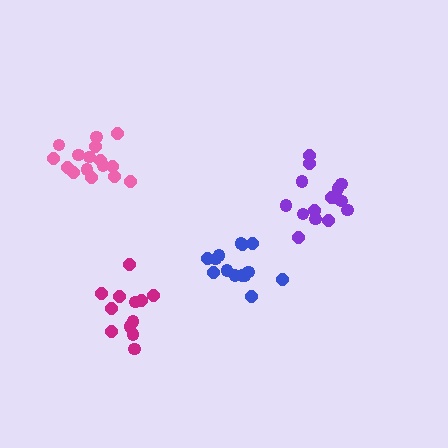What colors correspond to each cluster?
The clusters are colored: blue, pink, magenta, purple.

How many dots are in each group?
Group 1: 14 dots, Group 2: 16 dots, Group 3: 12 dots, Group 4: 15 dots (57 total).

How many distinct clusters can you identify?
There are 4 distinct clusters.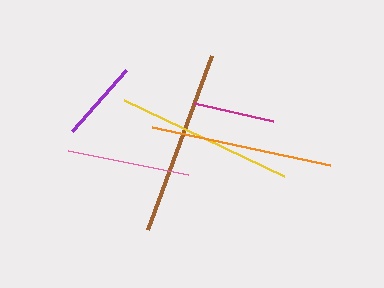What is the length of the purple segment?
The purple segment is approximately 82 pixels long.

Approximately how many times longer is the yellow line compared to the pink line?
The yellow line is approximately 1.4 times the length of the pink line.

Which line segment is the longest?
The brown line is the longest at approximately 185 pixels.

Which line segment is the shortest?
The magenta line is the shortest at approximately 81 pixels.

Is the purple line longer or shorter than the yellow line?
The yellow line is longer than the purple line.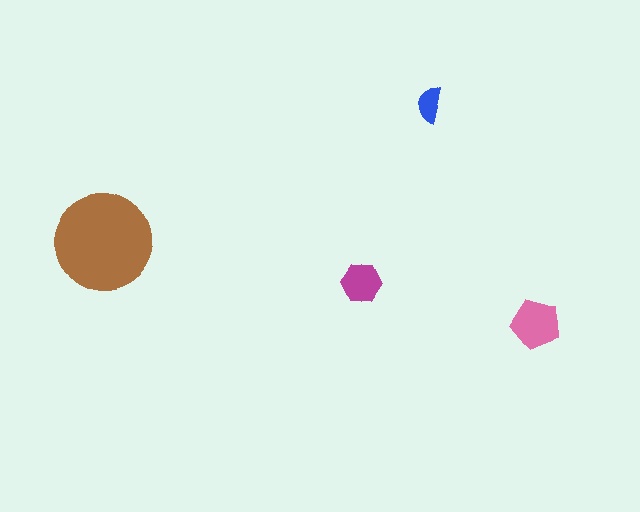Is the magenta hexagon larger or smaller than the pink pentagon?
Smaller.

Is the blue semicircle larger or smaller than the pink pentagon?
Smaller.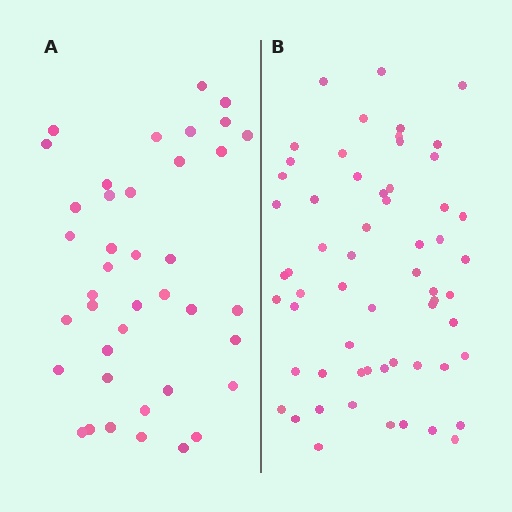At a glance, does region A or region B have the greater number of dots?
Region B (the right region) has more dots.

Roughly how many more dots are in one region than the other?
Region B has approximately 20 more dots than region A.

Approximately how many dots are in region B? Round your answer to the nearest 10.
About 60 dots.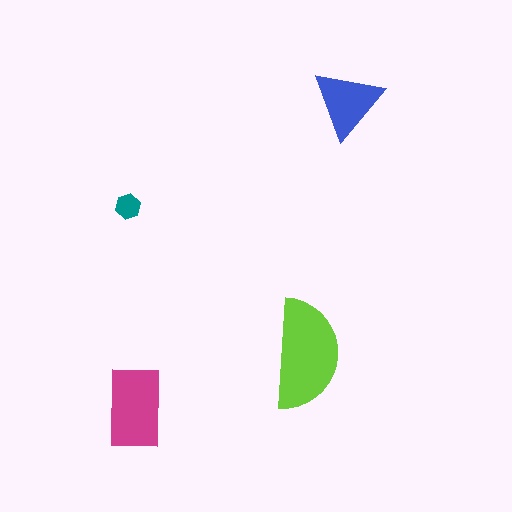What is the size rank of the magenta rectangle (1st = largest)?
2nd.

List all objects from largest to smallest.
The lime semicircle, the magenta rectangle, the blue triangle, the teal hexagon.